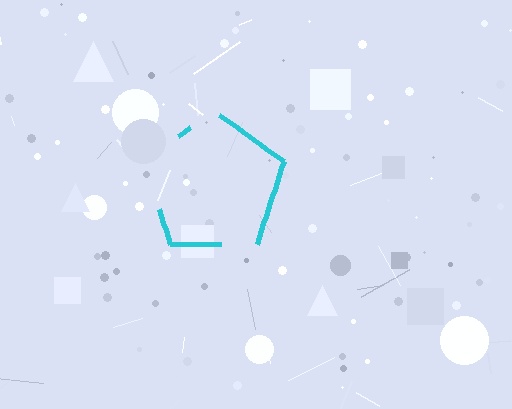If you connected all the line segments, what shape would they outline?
They would outline a pentagon.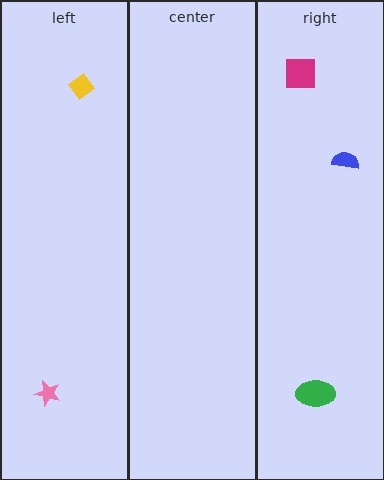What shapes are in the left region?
The yellow diamond, the pink star.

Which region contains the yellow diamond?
The left region.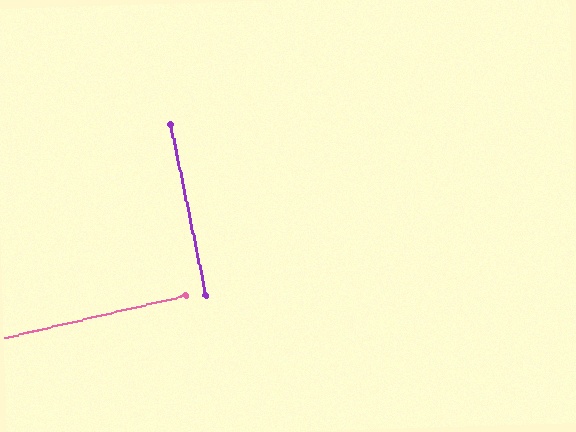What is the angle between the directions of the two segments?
Approximately 89 degrees.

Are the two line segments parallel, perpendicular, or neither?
Perpendicular — they meet at approximately 89°.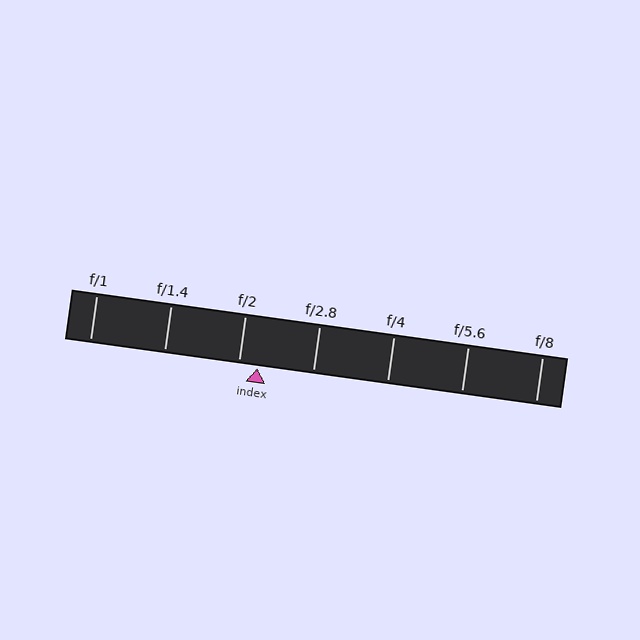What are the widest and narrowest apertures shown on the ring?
The widest aperture shown is f/1 and the narrowest is f/8.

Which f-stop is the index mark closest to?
The index mark is closest to f/2.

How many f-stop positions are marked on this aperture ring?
There are 7 f-stop positions marked.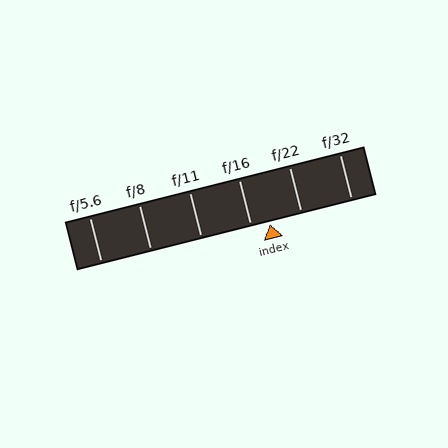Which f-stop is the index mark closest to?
The index mark is closest to f/16.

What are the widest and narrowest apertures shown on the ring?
The widest aperture shown is f/5.6 and the narrowest is f/32.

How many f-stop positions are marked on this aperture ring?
There are 6 f-stop positions marked.